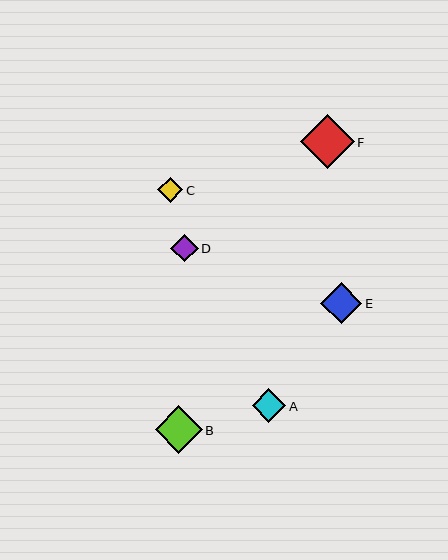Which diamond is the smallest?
Diamond C is the smallest with a size of approximately 25 pixels.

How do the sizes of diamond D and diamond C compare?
Diamond D and diamond C are approximately the same size.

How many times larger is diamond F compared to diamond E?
Diamond F is approximately 1.3 times the size of diamond E.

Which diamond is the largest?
Diamond F is the largest with a size of approximately 54 pixels.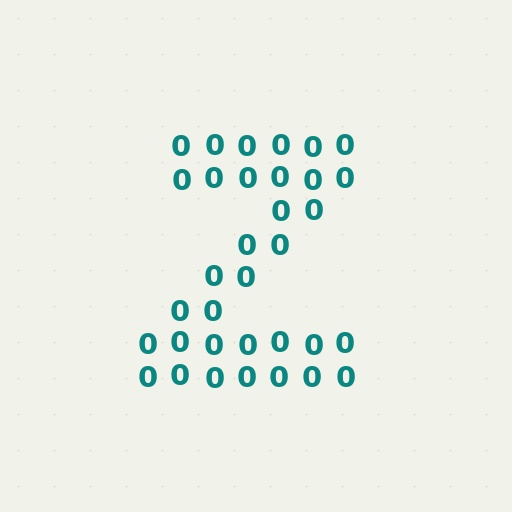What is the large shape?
The large shape is the letter Z.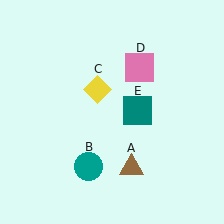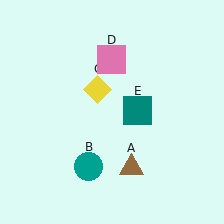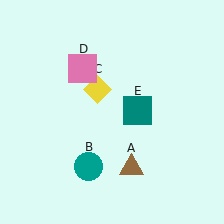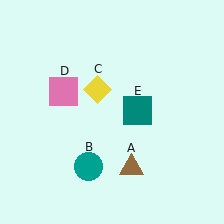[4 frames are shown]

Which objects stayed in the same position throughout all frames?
Brown triangle (object A) and teal circle (object B) and yellow diamond (object C) and teal square (object E) remained stationary.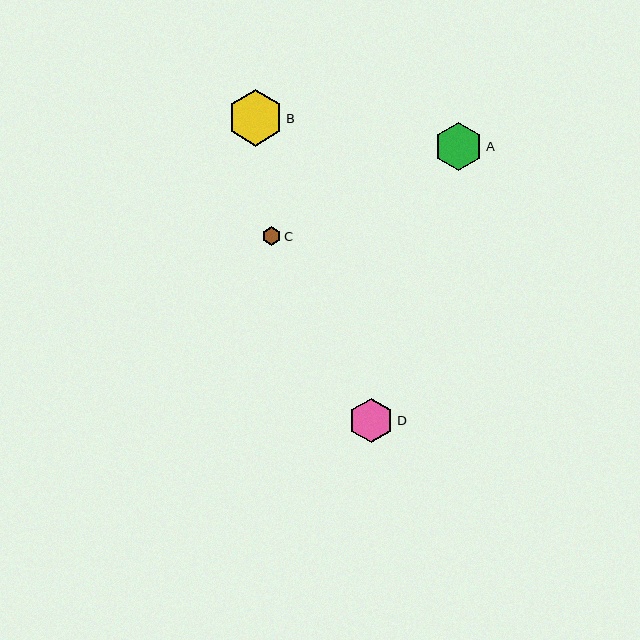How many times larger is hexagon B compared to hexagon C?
Hexagon B is approximately 3.0 times the size of hexagon C.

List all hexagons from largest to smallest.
From largest to smallest: B, A, D, C.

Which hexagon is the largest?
Hexagon B is the largest with a size of approximately 56 pixels.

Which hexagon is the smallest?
Hexagon C is the smallest with a size of approximately 19 pixels.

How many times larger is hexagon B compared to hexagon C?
Hexagon B is approximately 3.0 times the size of hexagon C.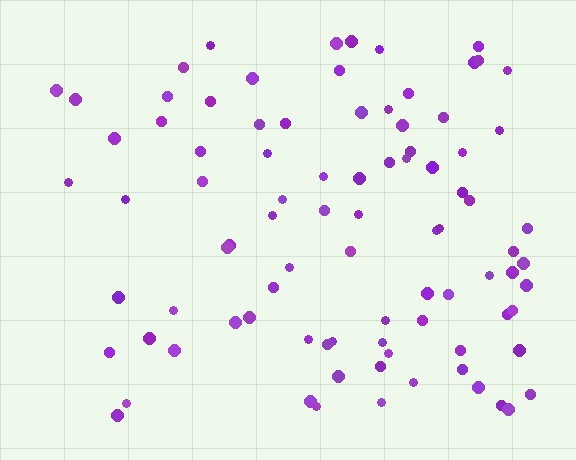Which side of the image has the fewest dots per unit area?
The left.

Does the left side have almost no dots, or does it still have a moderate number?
Still a moderate number, just noticeably fewer than the right.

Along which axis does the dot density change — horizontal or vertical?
Horizontal.